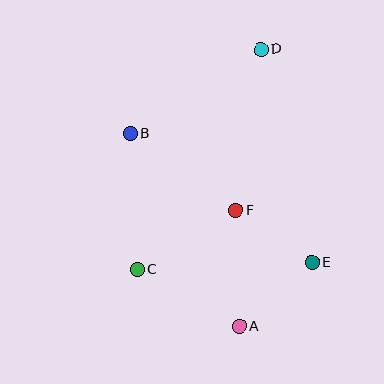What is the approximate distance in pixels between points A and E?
The distance between A and E is approximately 97 pixels.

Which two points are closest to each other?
Points E and F are closest to each other.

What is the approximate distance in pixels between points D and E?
The distance between D and E is approximately 219 pixels.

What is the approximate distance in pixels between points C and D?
The distance between C and D is approximately 252 pixels.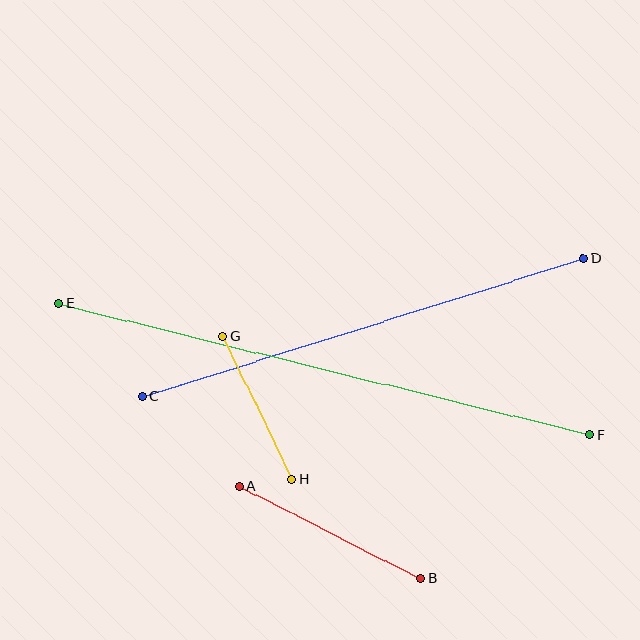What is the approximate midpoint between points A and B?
The midpoint is at approximately (330, 532) pixels.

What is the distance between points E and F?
The distance is approximately 547 pixels.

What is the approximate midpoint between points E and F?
The midpoint is at approximately (324, 369) pixels.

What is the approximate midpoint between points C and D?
The midpoint is at approximately (363, 328) pixels.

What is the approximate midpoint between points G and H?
The midpoint is at approximately (257, 408) pixels.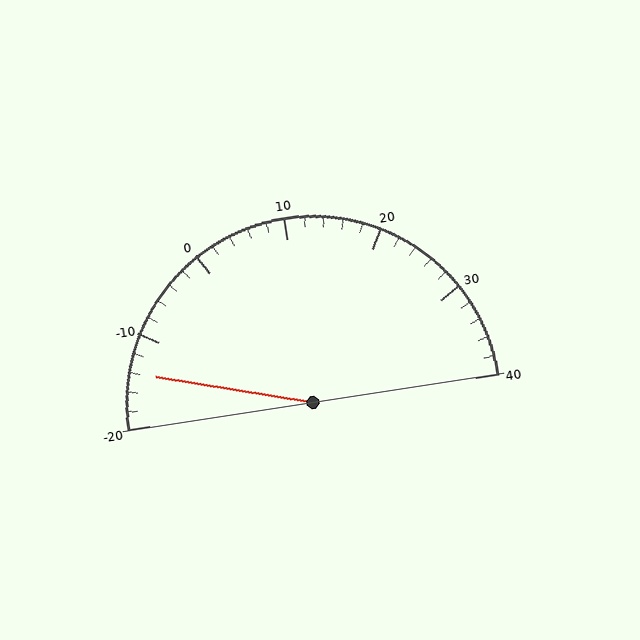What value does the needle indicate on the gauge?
The needle indicates approximately -14.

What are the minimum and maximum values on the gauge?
The gauge ranges from -20 to 40.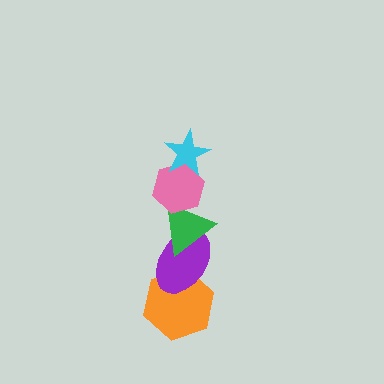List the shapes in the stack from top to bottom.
From top to bottom: the cyan star, the pink hexagon, the green triangle, the purple ellipse, the orange hexagon.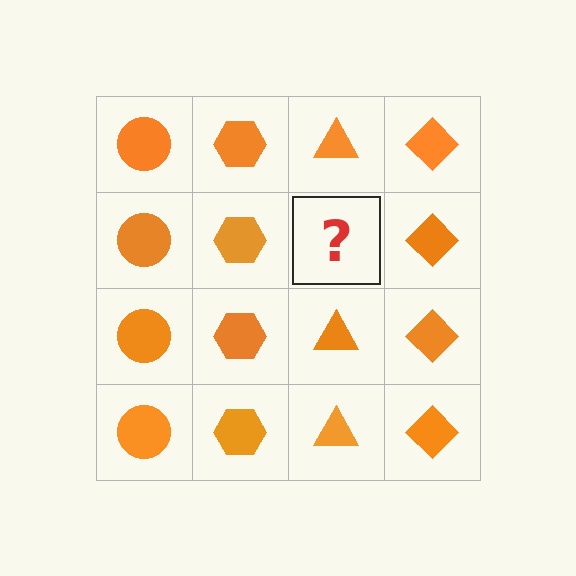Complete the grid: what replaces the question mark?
The question mark should be replaced with an orange triangle.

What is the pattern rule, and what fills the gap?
The rule is that each column has a consistent shape. The gap should be filled with an orange triangle.